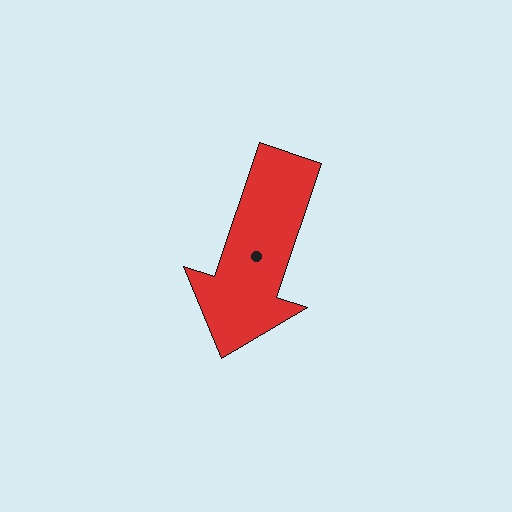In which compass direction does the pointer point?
South.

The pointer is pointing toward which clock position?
Roughly 7 o'clock.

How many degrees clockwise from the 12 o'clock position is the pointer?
Approximately 199 degrees.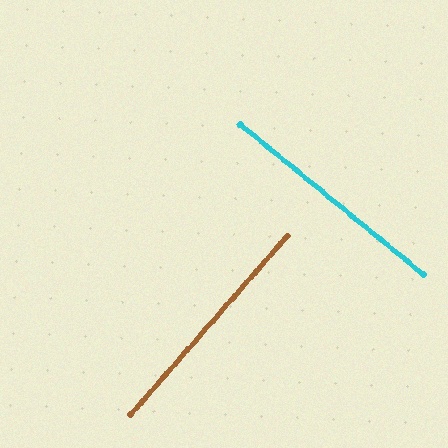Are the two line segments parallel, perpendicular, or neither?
Perpendicular — they meet at approximately 88°.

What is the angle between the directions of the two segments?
Approximately 88 degrees.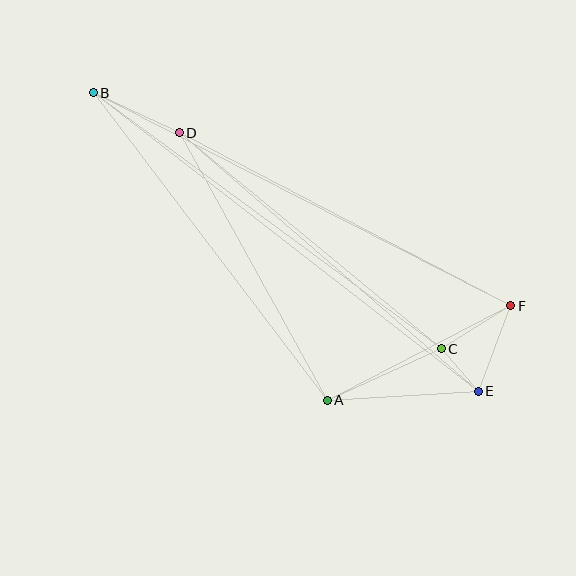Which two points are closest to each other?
Points C and E are closest to each other.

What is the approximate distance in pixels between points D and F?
The distance between D and F is approximately 374 pixels.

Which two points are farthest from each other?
Points B and E are farthest from each other.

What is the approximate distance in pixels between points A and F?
The distance between A and F is approximately 206 pixels.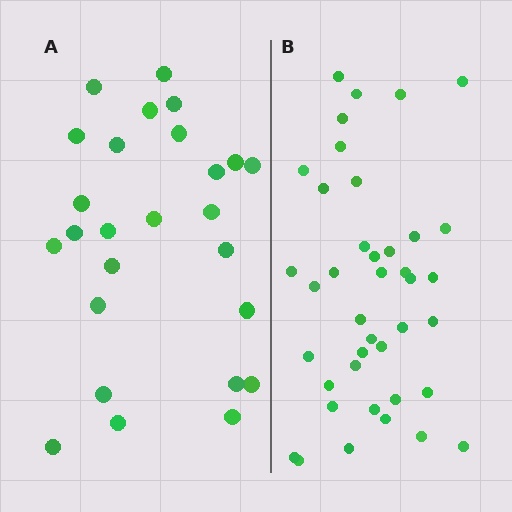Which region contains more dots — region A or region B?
Region B (the right region) has more dots.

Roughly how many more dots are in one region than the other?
Region B has approximately 15 more dots than region A.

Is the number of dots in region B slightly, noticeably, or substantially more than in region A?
Region B has substantially more. The ratio is roughly 1.5 to 1.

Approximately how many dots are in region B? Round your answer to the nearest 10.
About 40 dots.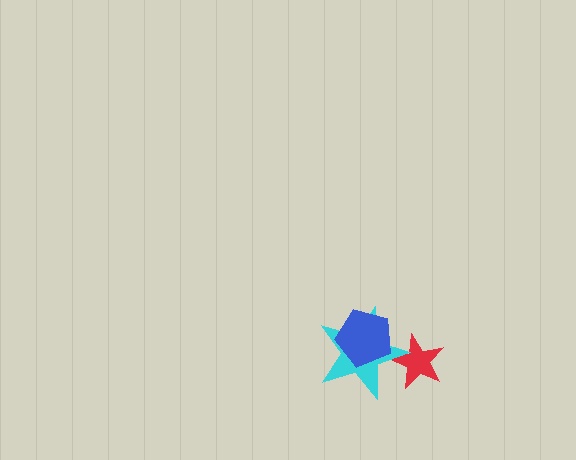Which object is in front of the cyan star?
The blue pentagon is in front of the cyan star.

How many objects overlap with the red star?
1 object overlaps with the red star.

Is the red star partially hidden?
Yes, it is partially covered by another shape.